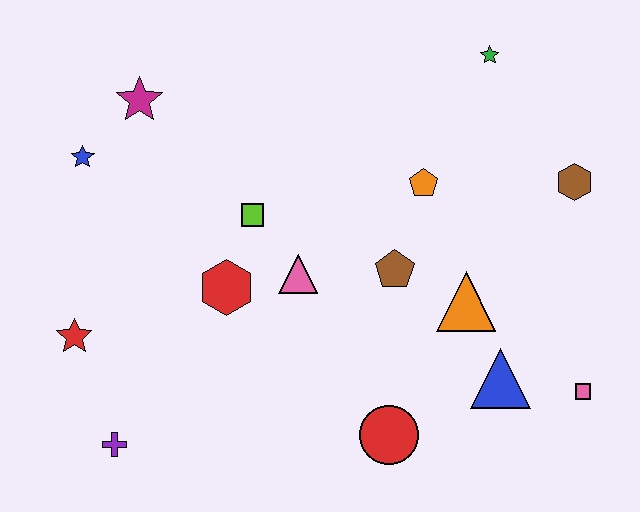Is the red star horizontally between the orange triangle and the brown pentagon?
No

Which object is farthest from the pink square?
The blue star is farthest from the pink square.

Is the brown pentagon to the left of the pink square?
Yes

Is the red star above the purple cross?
Yes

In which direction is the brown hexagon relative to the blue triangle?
The brown hexagon is above the blue triangle.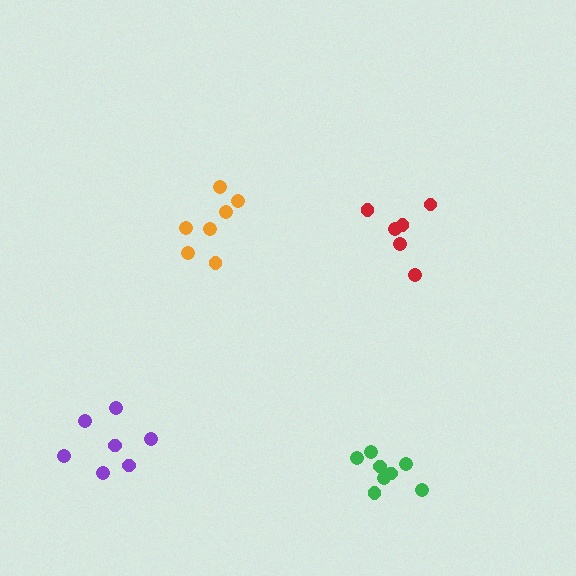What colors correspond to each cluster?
The clusters are colored: orange, green, red, purple.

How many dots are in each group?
Group 1: 7 dots, Group 2: 8 dots, Group 3: 6 dots, Group 4: 7 dots (28 total).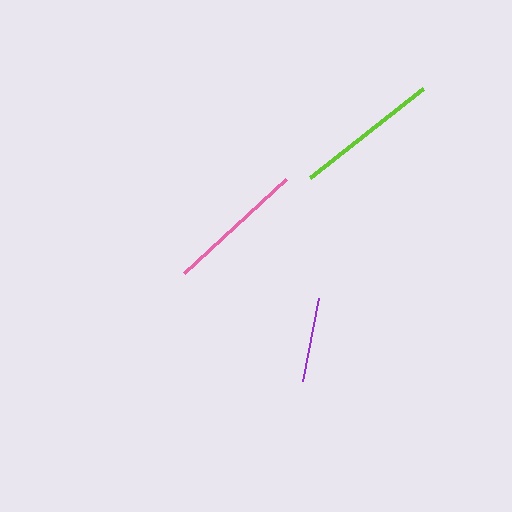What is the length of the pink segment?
The pink segment is approximately 138 pixels long.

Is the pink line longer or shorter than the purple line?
The pink line is longer than the purple line.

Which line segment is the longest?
The lime line is the longest at approximately 144 pixels.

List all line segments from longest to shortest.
From longest to shortest: lime, pink, purple.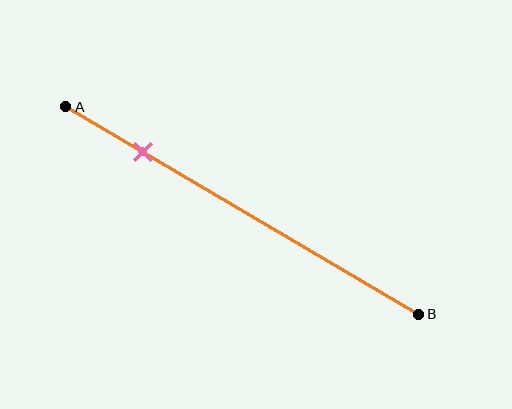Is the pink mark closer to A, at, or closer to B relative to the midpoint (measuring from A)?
The pink mark is closer to point A than the midpoint of segment AB.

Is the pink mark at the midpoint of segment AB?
No, the mark is at about 20% from A, not at the 50% midpoint.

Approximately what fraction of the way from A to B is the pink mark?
The pink mark is approximately 20% of the way from A to B.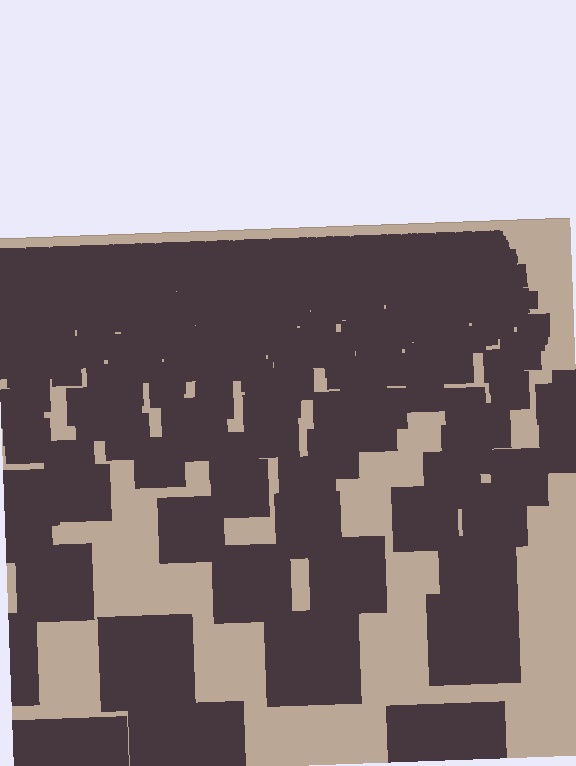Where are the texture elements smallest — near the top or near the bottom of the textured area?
Near the top.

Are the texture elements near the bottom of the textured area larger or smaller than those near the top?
Larger. Near the bottom, elements are closer to the viewer and appear at a bigger on-screen size.